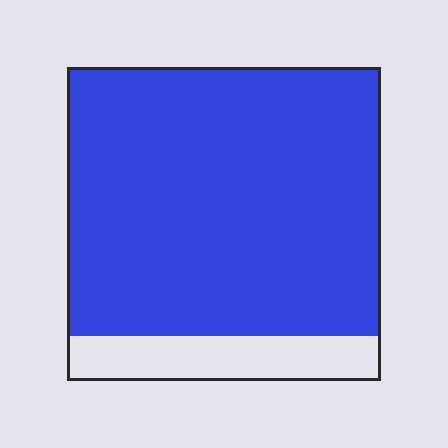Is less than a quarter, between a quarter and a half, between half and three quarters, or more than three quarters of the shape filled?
More than three quarters.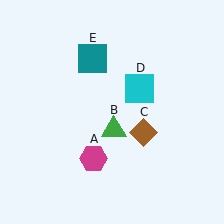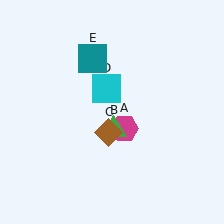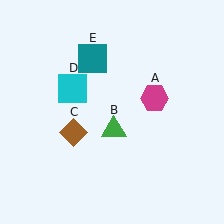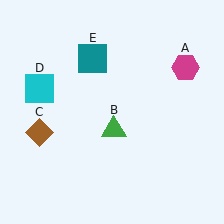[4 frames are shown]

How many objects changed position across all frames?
3 objects changed position: magenta hexagon (object A), brown diamond (object C), cyan square (object D).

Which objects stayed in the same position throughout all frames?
Green triangle (object B) and teal square (object E) remained stationary.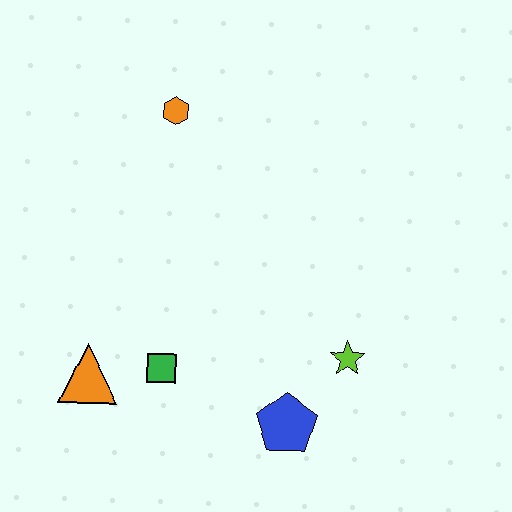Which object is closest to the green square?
The orange triangle is closest to the green square.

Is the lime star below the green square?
No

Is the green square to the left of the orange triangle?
No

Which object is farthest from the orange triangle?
The orange hexagon is farthest from the orange triangle.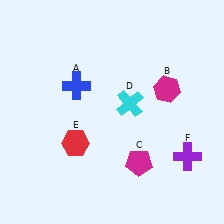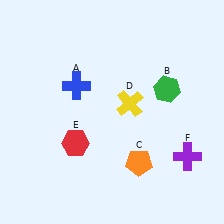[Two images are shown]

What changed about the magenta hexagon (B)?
In Image 1, B is magenta. In Image 2, it changed to green.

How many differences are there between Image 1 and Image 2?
There are 3 differences between the two images.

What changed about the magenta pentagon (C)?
In Image 1, C is magenta. In Image 2, it changed to orange.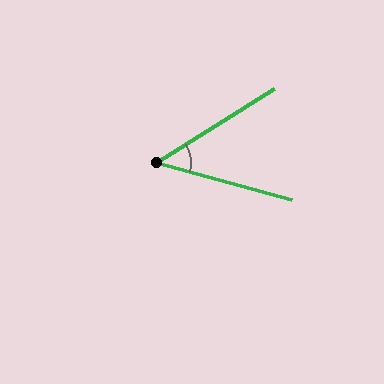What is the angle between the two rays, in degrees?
Approximately 47 degrees.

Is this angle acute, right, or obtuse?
It is acute.